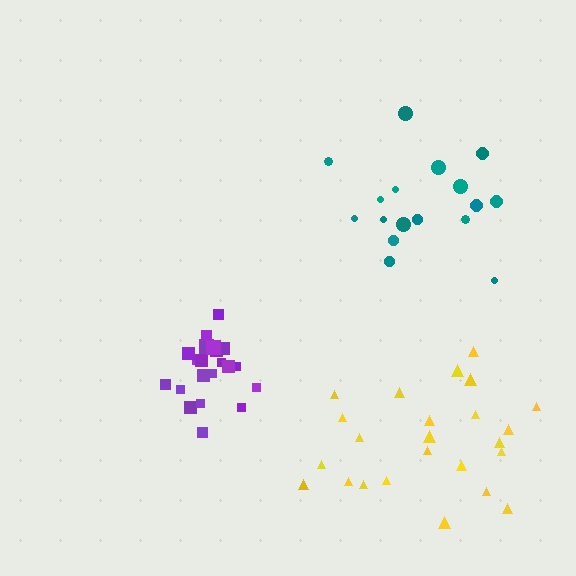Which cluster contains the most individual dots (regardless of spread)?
Yellow (24).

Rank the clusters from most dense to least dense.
purple, teal, yellow.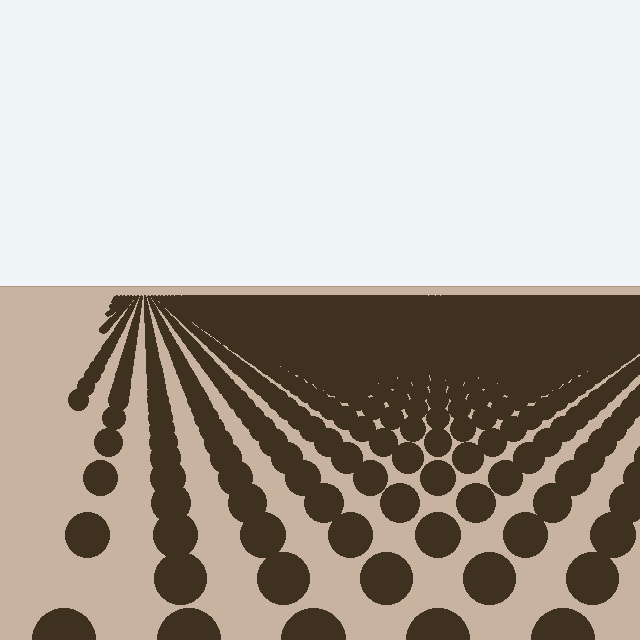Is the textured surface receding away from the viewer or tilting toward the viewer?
The surface is receding away from the viewer. Texture elements get smaller and denser toward the top.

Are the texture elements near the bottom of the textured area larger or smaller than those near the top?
Larger. Near the bottom, elements are closer to the viewer and appear at a bigger on-screen size.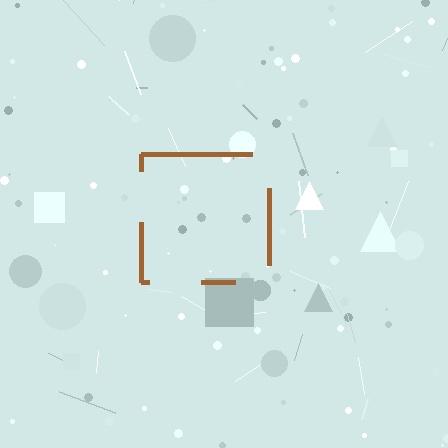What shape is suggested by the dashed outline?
The dashed outline suggests a square.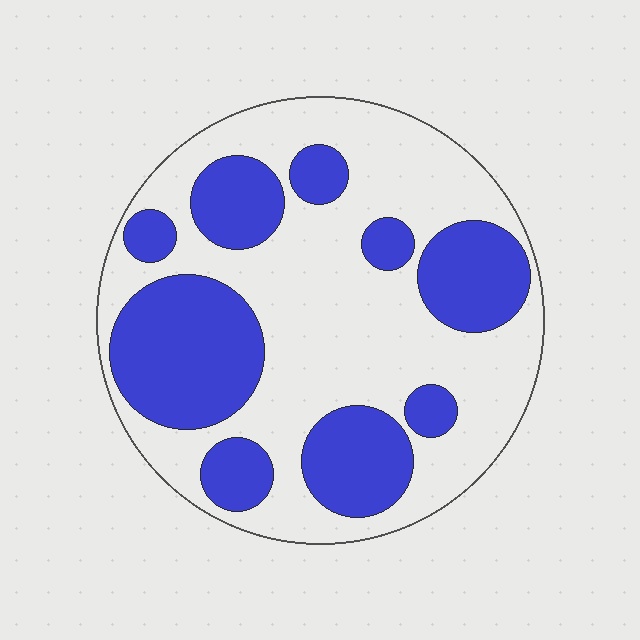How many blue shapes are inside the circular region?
9.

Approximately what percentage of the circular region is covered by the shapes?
Approximately 40%.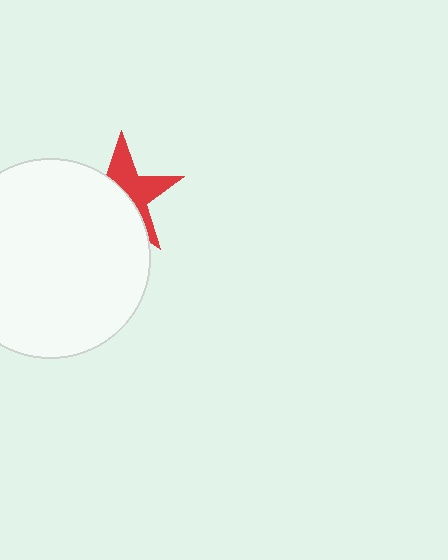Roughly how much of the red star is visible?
About half of it is visible (roughly 46%).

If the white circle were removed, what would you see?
You would see the complete red star.